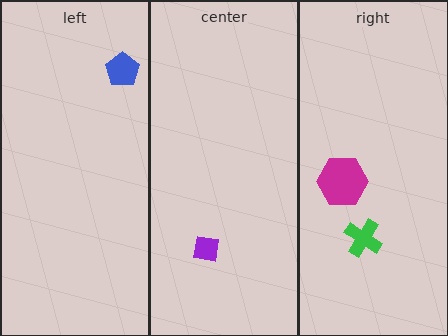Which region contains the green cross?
The right region.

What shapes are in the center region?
The purple square.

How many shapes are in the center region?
1.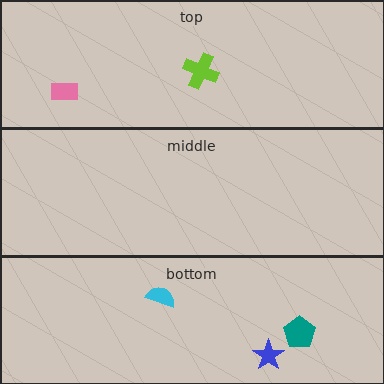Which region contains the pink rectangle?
The top region.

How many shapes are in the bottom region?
3.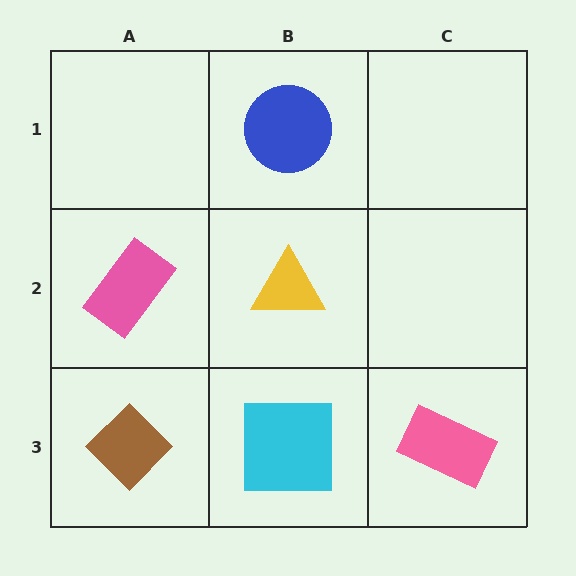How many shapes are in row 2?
2 shapes.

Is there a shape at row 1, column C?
No, that cell is empty.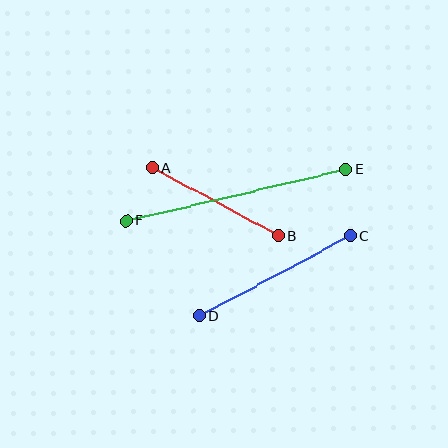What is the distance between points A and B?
The distance is approximately 143 pixels.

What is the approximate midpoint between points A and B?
The midpoint is at approximately (216, 202) pixels.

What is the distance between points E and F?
The distance is approximately 225 pixels.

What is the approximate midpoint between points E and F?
The midpoint is at approximately (236, 195) pixels.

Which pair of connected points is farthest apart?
Points E and F are farthest apart.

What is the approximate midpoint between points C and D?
The midpoint is at approximately (275, 276) pixels.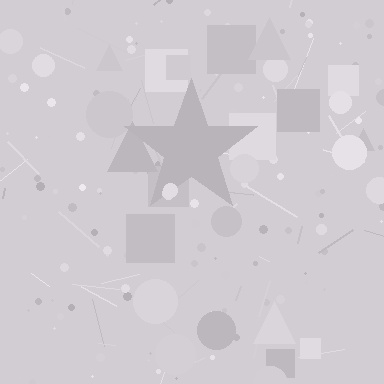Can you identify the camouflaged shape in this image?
The camouflaged shape is a star.